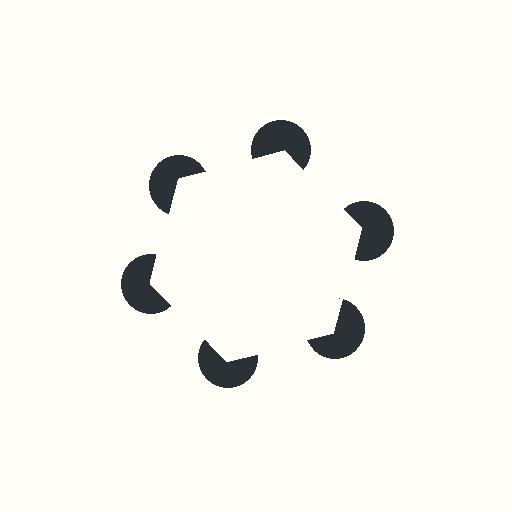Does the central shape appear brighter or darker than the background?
It typically appears slightly brighter than the background, even though no actual brightness change is drawn.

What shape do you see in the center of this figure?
An illusory hexagon — its edges are inferred from the aligned wedge cuts in the pac-man discs, not physically drawn.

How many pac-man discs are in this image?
There are 6 — one at each vertex of the illusory hexagon.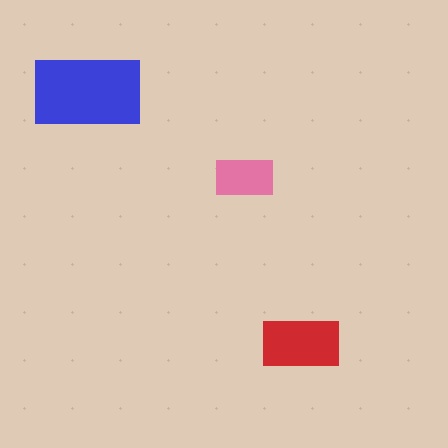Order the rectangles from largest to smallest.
the blue one, the red one, the pink one.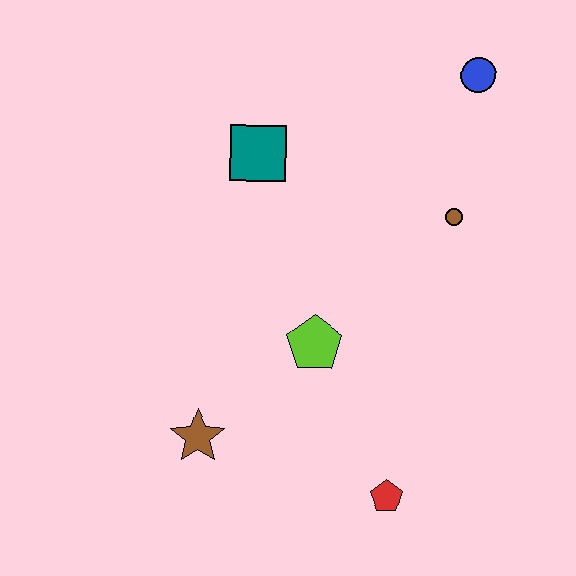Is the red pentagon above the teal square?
No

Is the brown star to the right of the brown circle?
No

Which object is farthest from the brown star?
The blue circle is farthest from the brown star.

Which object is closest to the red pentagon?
The lime pentagon is closest to the red pentagon.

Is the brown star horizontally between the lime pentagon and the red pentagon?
No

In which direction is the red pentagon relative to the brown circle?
The red pentagon is below the brown circle.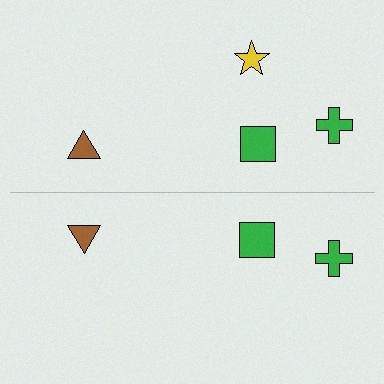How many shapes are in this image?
There are 7 shapes in this image.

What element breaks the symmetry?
A yellow star is missing from the bottom side.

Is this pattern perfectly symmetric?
No, the pattern is not perfectly symmetric. A yellow star is missing from the bottom side.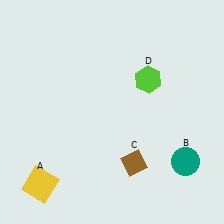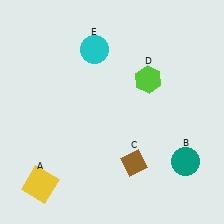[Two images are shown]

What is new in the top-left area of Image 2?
A cyan circle (E) was added in the top-left area of Image 2.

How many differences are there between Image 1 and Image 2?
There is 1 difference between the two images.